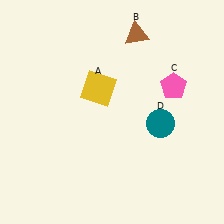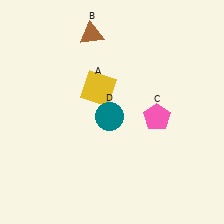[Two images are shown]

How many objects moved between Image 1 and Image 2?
3 objects moved between the two images.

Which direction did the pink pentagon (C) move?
The pink pentagon (C) moved down.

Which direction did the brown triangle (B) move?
The brown triangle (B) moved left.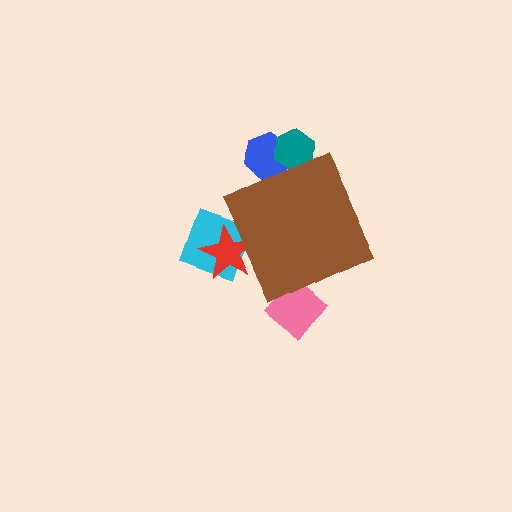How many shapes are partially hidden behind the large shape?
5 shapes are partially hidden.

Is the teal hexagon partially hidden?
Yes, the teal hexagon is partially hidden behind the brown diamond.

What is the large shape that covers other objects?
A brown diamond.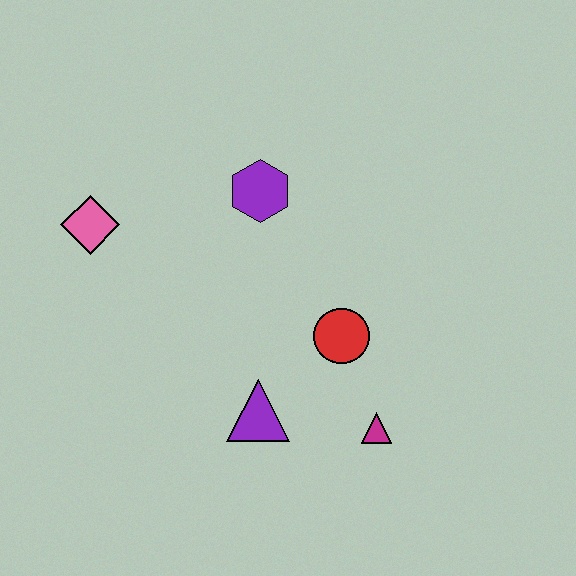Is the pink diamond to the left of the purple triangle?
Yes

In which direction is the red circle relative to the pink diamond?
The red circle is to the right of the pink diamond.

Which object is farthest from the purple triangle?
The pink diamond is farthest from the purple triangle.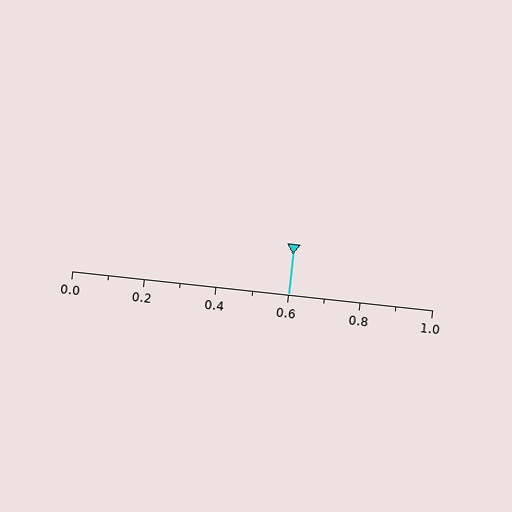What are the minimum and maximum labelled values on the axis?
The axis runs from 0.0 to 1.0.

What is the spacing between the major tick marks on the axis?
The major ticks are spaced 0.2 apart.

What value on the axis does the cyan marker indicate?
The marker indicates approximately 0.6.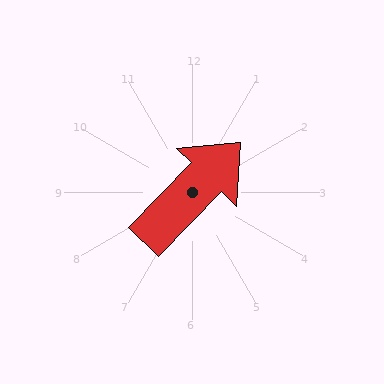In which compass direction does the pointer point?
Northeast.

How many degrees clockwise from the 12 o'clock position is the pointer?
Approximately 44 degrees.